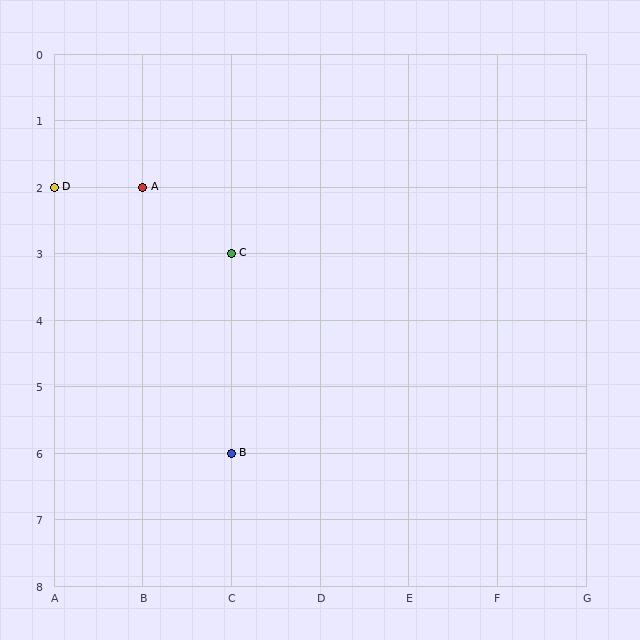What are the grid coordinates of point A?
Point A is at grid coordinates (B, 2).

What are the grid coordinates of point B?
Point B is at grid coordinates (C, 6).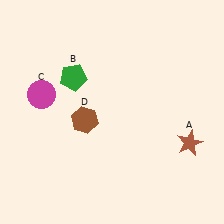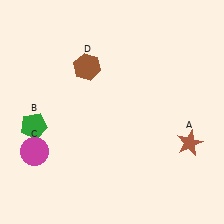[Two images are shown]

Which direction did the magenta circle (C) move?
The magenta circle (C) moved down.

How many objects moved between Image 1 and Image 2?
3 objects moved between the two images.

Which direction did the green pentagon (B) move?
The green pentagon (B) moved down.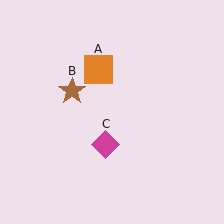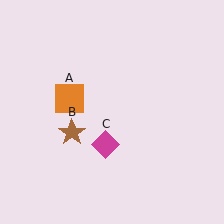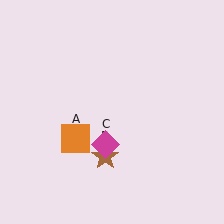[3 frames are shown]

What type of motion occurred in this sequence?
The orange square (object A), brown star (object B) rotated counterclockwise around the center of the scene.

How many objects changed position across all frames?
2 objects changed position: orange square (object A), brown star (object B).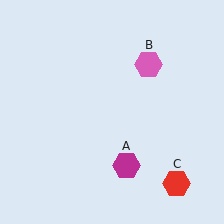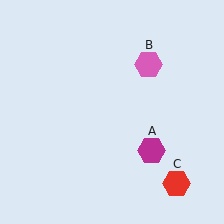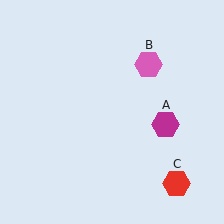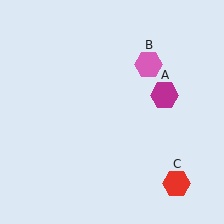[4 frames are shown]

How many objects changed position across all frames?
1 object changed position: magenta hexagon (object A).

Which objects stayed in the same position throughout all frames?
Pink hexagon (object B) and red hexagon (object C) remained stationary.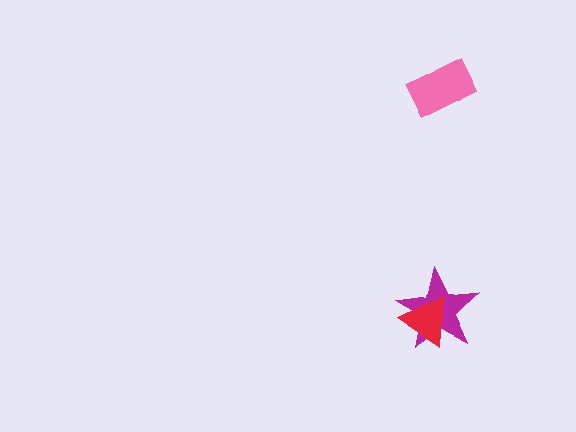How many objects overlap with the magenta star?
1 object overlaps with the magenta star.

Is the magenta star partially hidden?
Yes, it is partially covered by another shape.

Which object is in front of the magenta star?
The red triangle is in front of the magenta star.